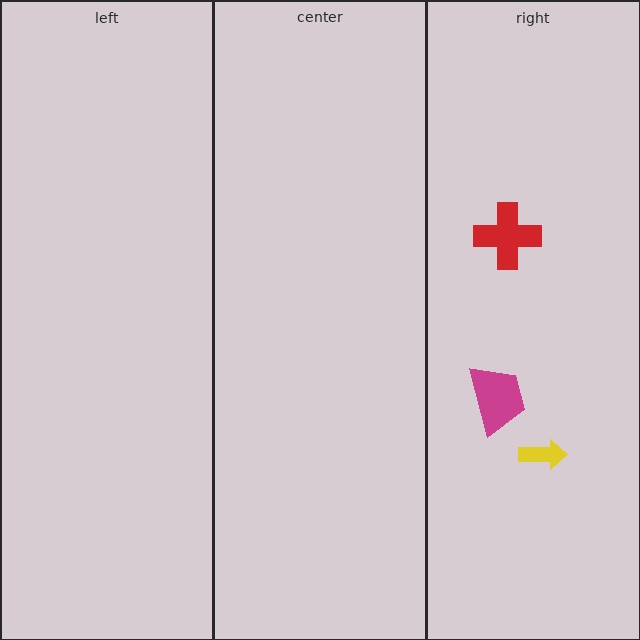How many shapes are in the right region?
3.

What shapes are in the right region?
The magenta trapezoid, the red cross, the yellow arrow.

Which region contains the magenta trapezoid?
The right region.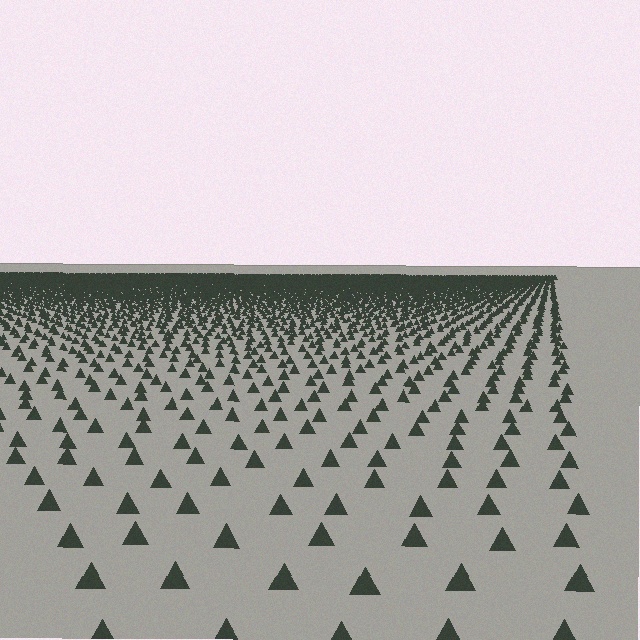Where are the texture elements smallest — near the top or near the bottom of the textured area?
Near the top.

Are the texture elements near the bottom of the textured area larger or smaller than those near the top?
Larger. Near the bottom, elements are closer to the viewer and appear at a bigger on-screen size.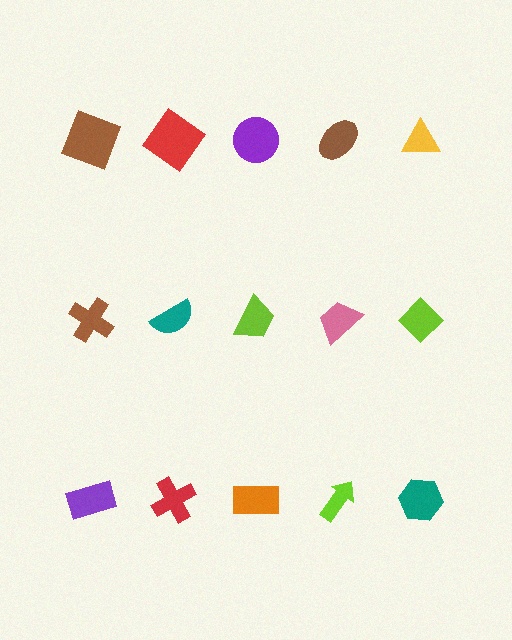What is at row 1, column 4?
A brown ellipse.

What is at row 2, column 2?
A teal semicircle.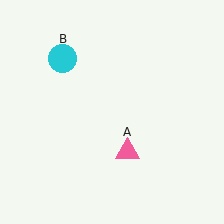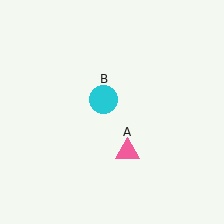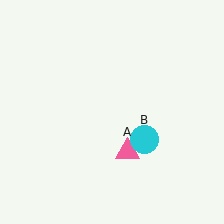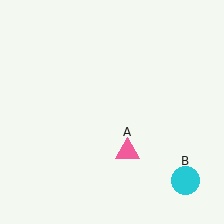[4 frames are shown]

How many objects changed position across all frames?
1 object changed position: cyan circle (object B).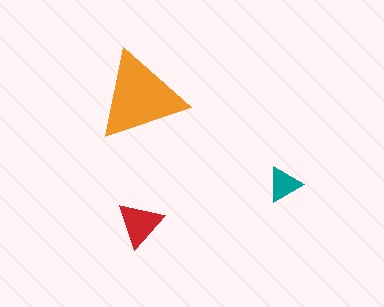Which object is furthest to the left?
The red triangle is leftmost.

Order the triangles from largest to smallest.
the orange one, the red one, the teal one.